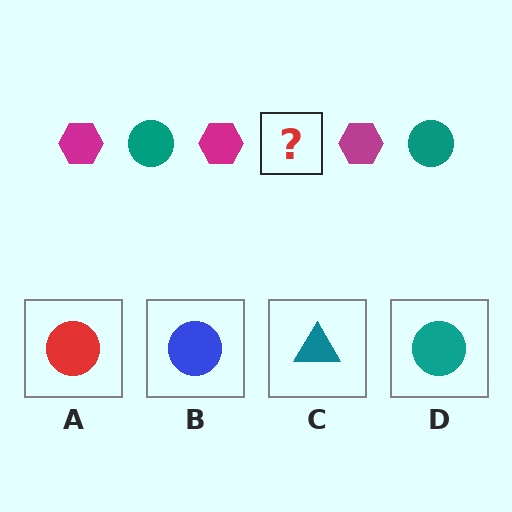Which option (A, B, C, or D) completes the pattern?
D.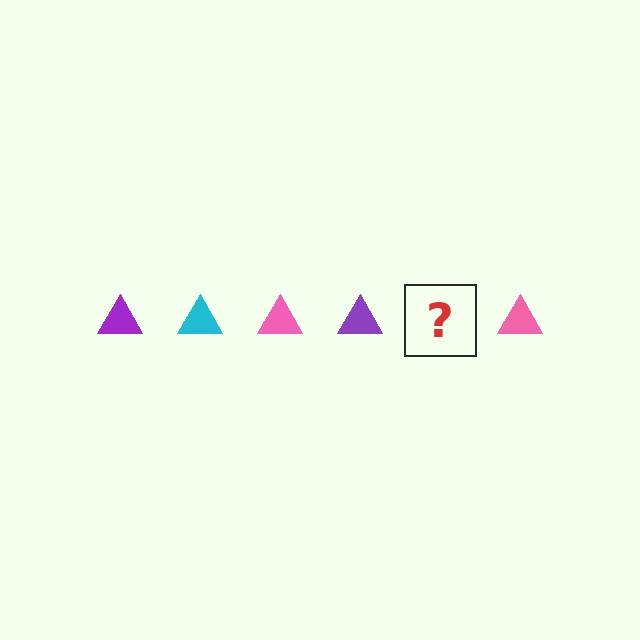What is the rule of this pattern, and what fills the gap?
The rule is that the pattern cycles through purple, cyan, pink triangles. The gap should be filled with a cyan triangle.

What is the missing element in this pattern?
The missing element is a cyan triangle.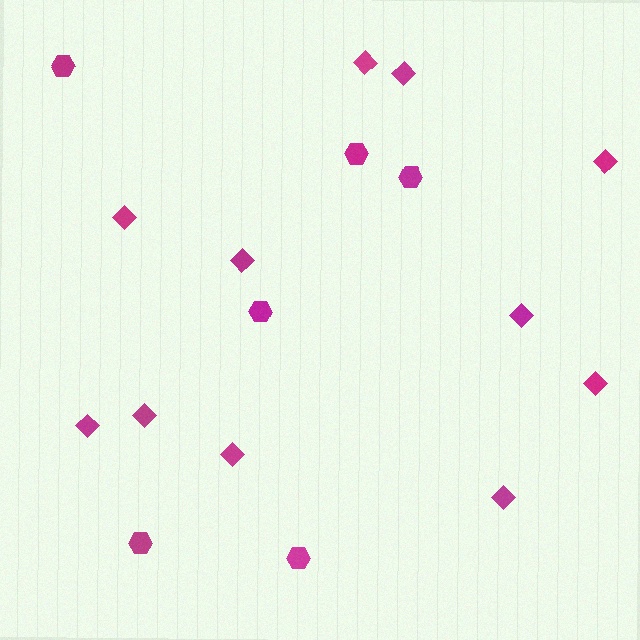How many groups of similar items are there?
There are 2 groups: one group of diamonds (11) and one group of hexagons (6).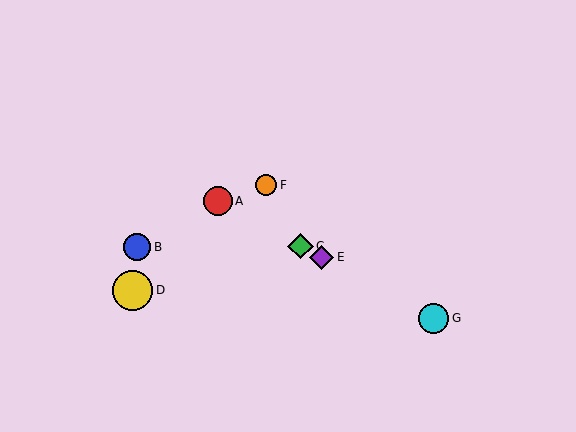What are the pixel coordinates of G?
Object G is at (434, 318).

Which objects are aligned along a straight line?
Objects A, C, E, G are aligned along a straight line.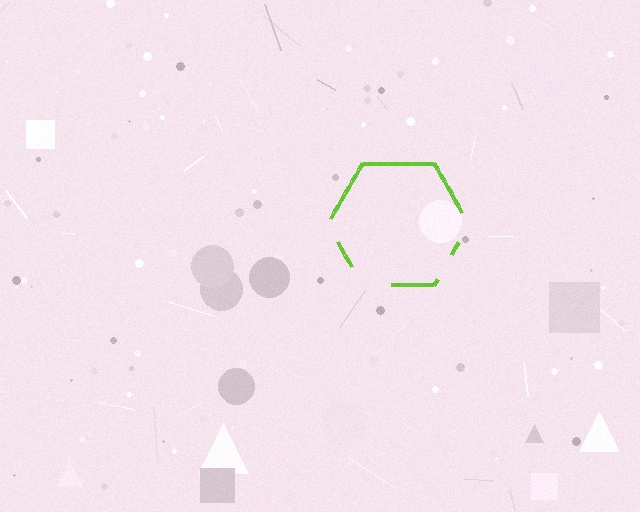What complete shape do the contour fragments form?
The contour fragments form a hexagon.